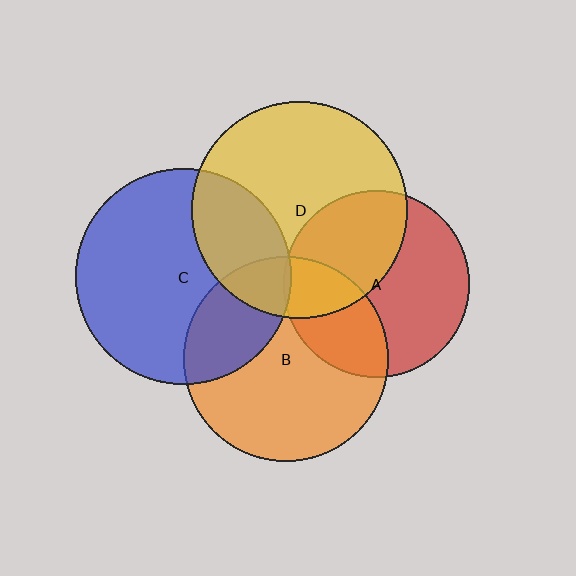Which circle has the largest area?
Circle D (yellow).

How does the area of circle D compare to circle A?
Approximately 1.3 times.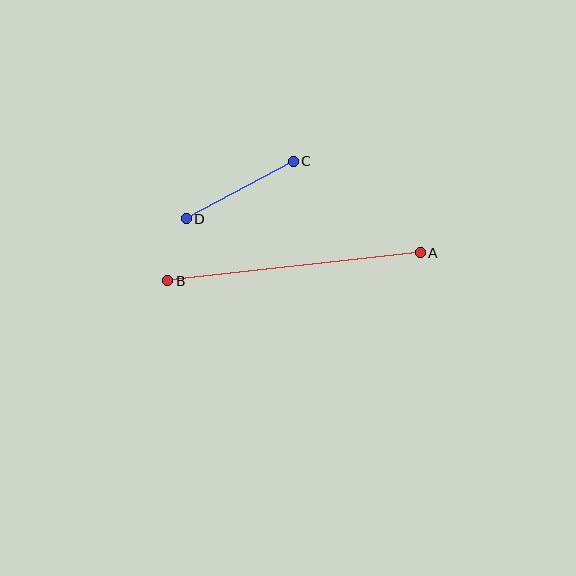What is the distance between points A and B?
The distance is approximately 254 pixels.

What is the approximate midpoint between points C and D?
The midpoint is at approximately (240, 190) pixels.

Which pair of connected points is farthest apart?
Points A and B are farthest apart.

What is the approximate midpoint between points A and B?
The midpoint is at approximately (294, 267) pixels.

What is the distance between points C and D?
The distance is approximately 121 pixels.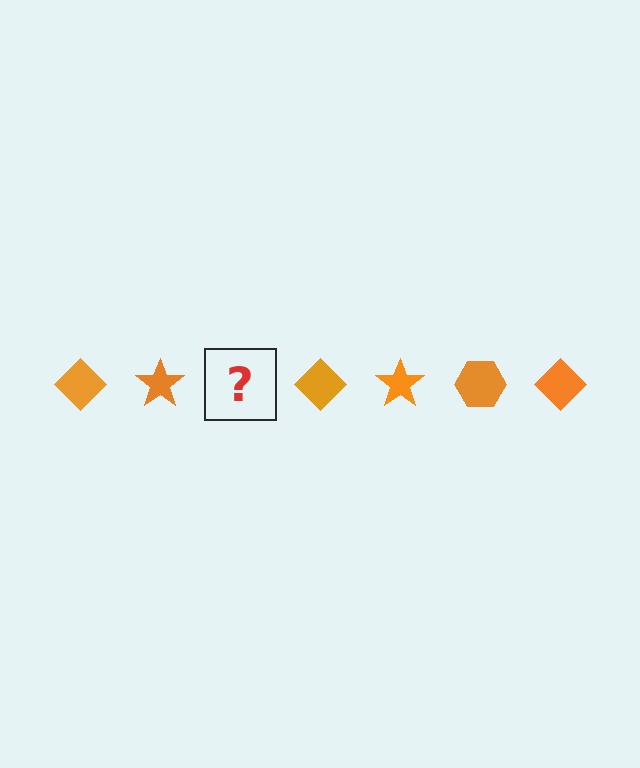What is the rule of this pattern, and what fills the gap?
The rule is that the pattern cycles through diamond, star, hexagon shapes in orange. The gap should be filled with an orange hexagon.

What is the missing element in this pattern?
The missing element is an orange hexagon.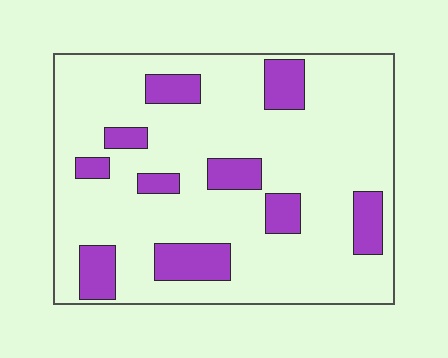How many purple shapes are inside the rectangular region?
10.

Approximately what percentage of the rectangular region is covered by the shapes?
Approximately 20%.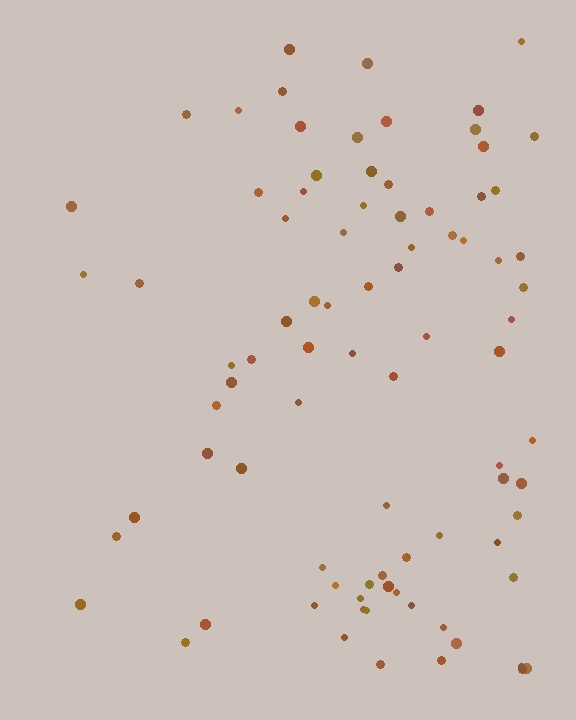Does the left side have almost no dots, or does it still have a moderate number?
Still a moderate number, just noticeably fewer than the right.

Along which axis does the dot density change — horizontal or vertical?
Horizontal.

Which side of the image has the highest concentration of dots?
The right.